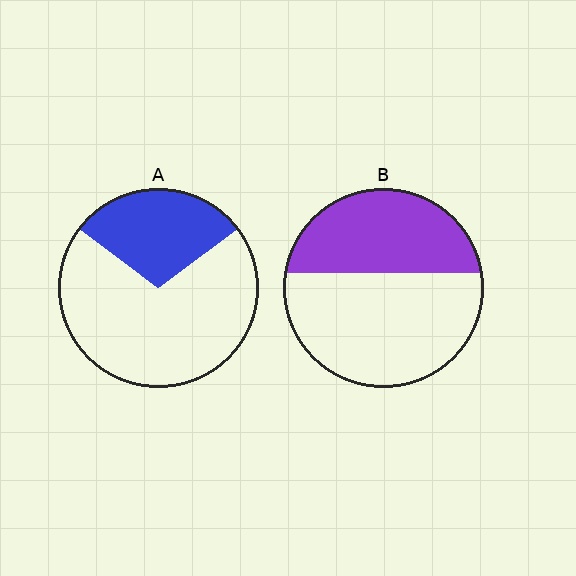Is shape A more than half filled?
No.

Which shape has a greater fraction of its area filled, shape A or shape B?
Shape B.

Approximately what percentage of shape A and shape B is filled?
A is approximately 30% and B is approximately 40%.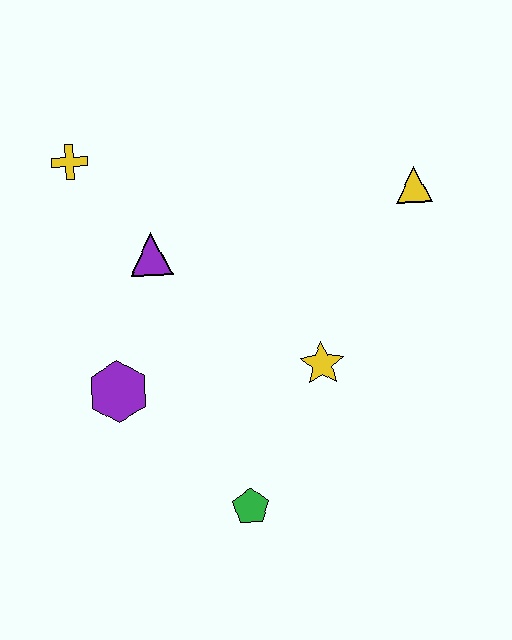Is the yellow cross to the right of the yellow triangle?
No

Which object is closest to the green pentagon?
The yellow star is closest to the green pentagon.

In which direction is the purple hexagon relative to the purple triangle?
The purple hexagon is below the purple triangle.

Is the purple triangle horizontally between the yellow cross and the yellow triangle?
Yes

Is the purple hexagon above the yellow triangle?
No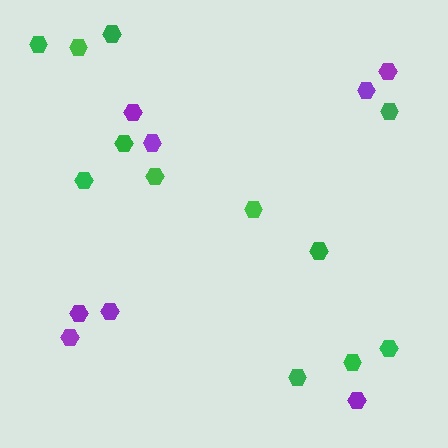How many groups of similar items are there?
There are 2 groups: one group of purple hexagons (8) and one group of green hexagons (12).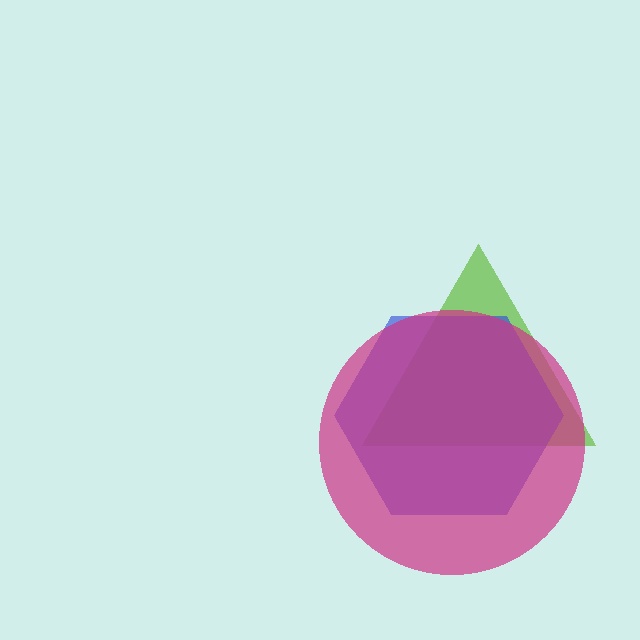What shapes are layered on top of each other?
The layered shapes are: a lime triangle, a blue hexagon, a magenta circle.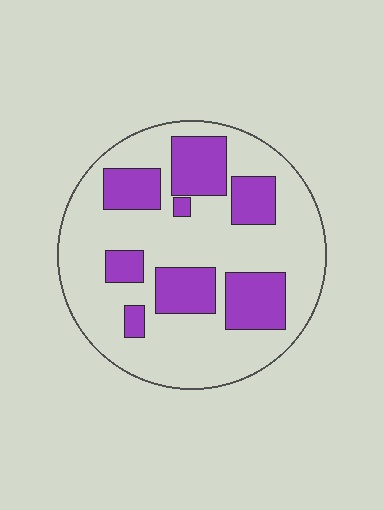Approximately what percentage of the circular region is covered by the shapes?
Approximately 30%.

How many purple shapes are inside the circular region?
8.